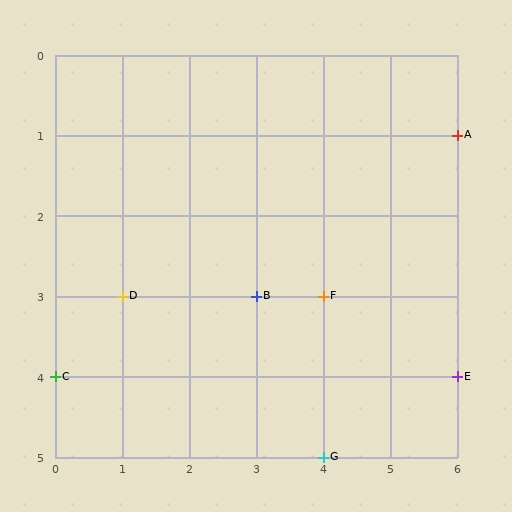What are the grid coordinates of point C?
Point C is at grid coordinates (0, 4).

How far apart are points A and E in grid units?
Points A and E are 3 rows apart.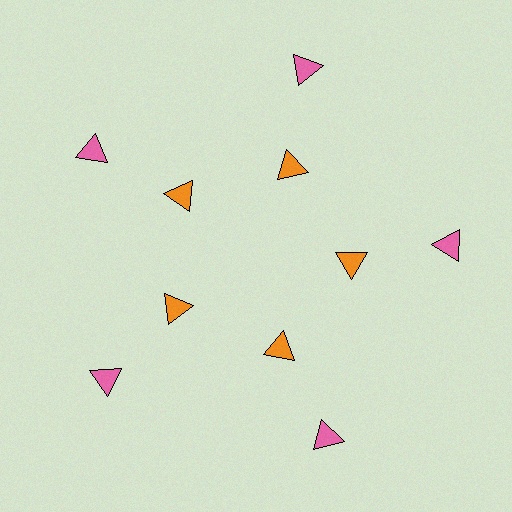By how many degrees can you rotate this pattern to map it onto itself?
The pattern maps onto itself every 72 degrees of rotation.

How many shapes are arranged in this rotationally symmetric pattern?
There are 10 shapes, arranged in 5 groups of 2.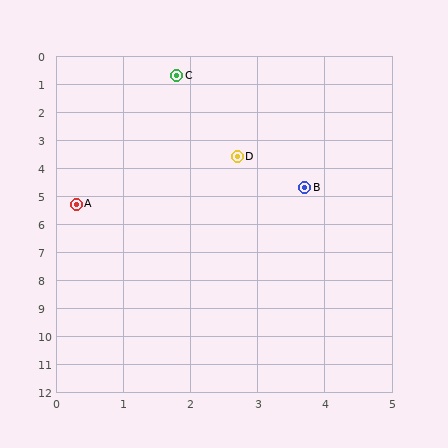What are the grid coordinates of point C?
Point C is at approximately (1.8, 0.7).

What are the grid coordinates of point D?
Point D is at approximately (2.7, 3.6).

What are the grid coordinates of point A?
Point A is at approximately (0.3, 5.3).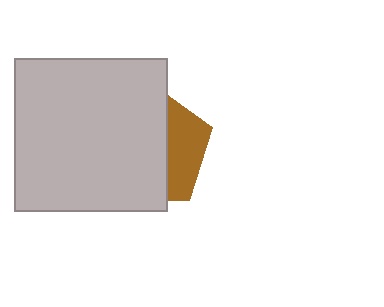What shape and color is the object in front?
The object in front is a light gray square.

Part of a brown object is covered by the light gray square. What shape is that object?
It is a pentagon.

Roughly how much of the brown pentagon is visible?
A small part of it is visible (roughly 32%).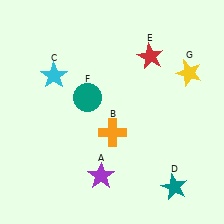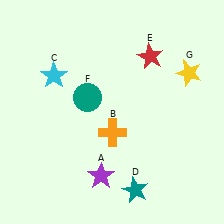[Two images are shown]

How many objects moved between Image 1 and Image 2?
1 object moved between the two images.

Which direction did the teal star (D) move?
The teal star (D) moved left.